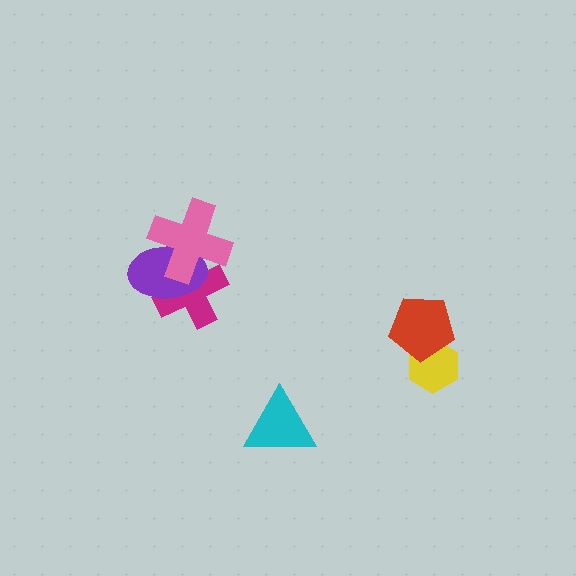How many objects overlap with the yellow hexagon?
1 object overlaps with the yellow hexagon.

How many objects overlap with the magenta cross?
2 objects overlap with the magenta cross.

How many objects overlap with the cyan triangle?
0 objects overlap with the cyan triangle.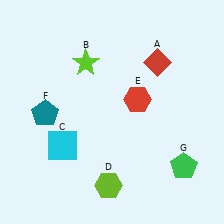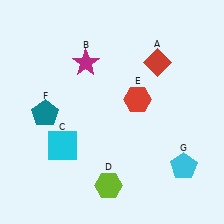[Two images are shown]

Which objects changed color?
B changed from lime to magenta. G changed from green to cyan.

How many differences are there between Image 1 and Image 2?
There are 2 differences between the two images.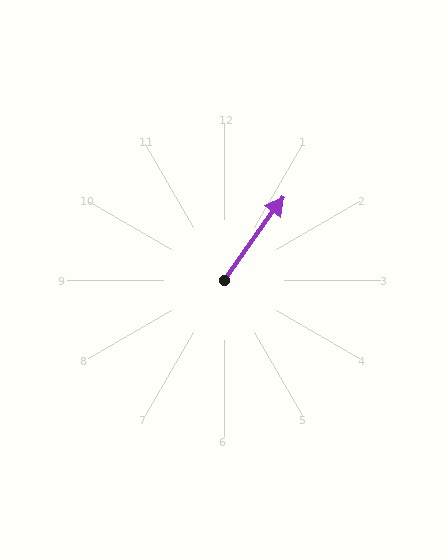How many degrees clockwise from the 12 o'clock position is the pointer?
Approximately 35 degrees.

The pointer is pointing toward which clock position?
Roughly 1 o'clock.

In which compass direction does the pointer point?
Northeast.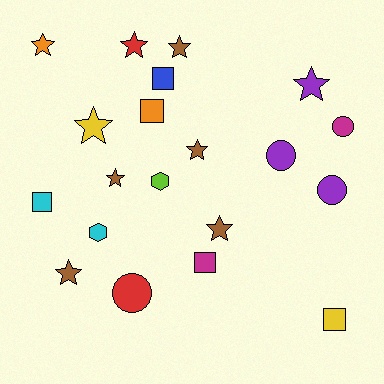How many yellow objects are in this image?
There are 2 yellow objects.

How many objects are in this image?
There are 20 objects.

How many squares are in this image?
There are 5 squares.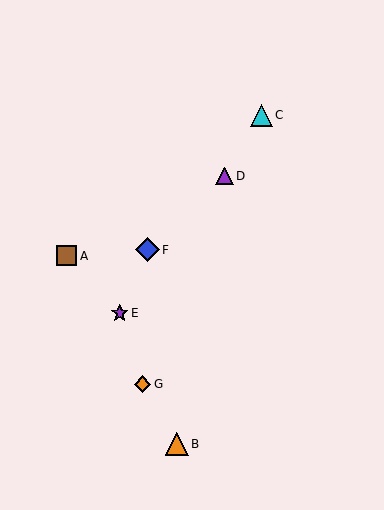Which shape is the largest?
The blue diamond (labeled F) is the largest.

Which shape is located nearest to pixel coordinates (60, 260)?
The brown square (labeled A) at (67, 256) is nearest to that location.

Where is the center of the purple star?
The center of the purple star is at (120, 313).